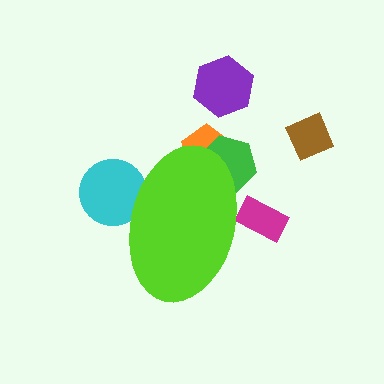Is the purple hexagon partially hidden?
No, the purple hexagon is fully visible.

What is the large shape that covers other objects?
A lime ellipse.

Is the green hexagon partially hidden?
Yes, the green hexagon is partially hidden behind the lime ellipse.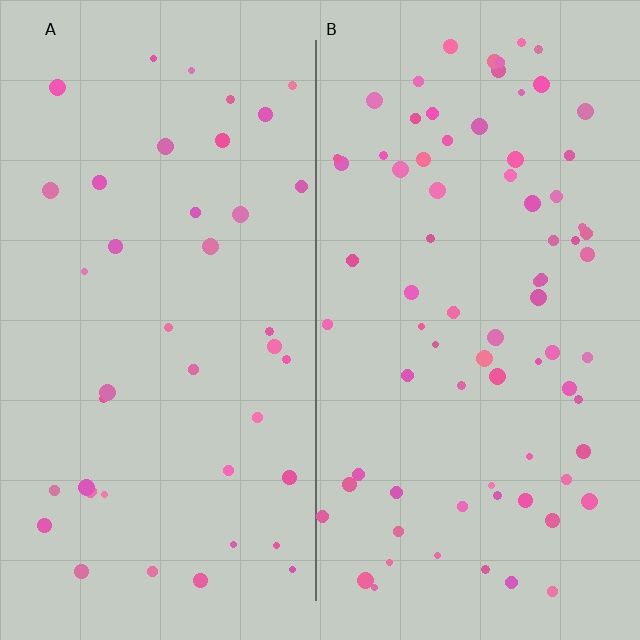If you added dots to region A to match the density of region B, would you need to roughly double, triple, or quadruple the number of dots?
Approximately double.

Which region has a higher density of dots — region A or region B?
B (the right).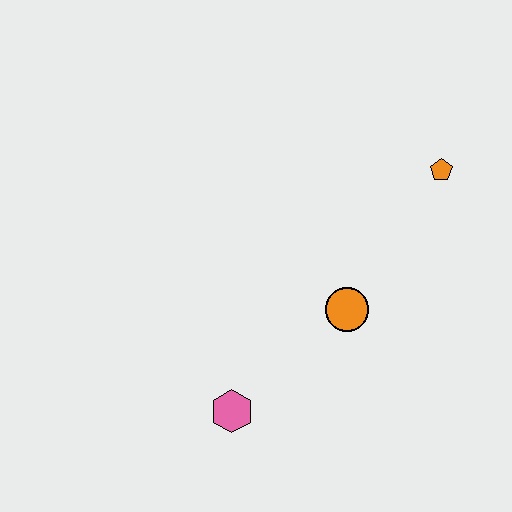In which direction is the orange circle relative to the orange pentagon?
The orange circle is below the orange pentagon.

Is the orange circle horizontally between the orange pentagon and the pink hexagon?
Yes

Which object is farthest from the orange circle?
The orange pentagon is farthest from the orange circle.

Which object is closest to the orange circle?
The pink hexagon is closest to the orange circle.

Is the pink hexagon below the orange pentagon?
Yes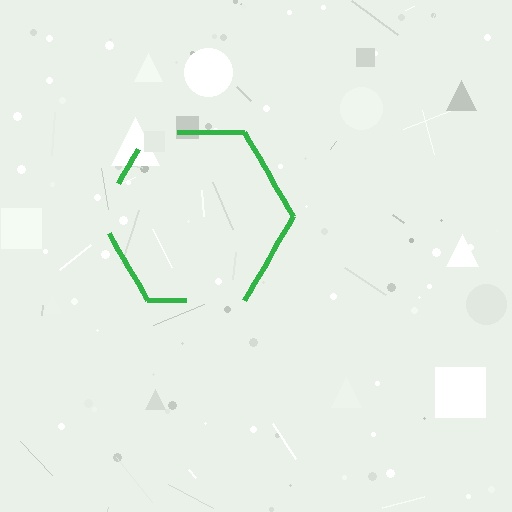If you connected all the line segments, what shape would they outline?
They would outline a hexagon.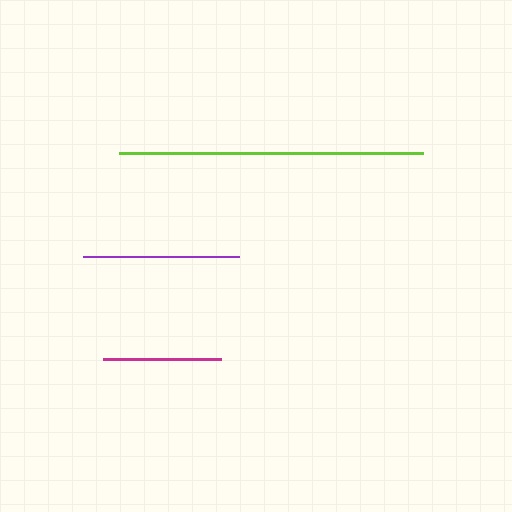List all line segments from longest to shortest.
From longest to shortest: lime, purple, magenta.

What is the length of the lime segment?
The lime segment is approximately 304 pixels long.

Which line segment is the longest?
The lime line is the longest at approximately 304 pixels.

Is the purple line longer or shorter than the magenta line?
The purple line is longer than the magenta line.